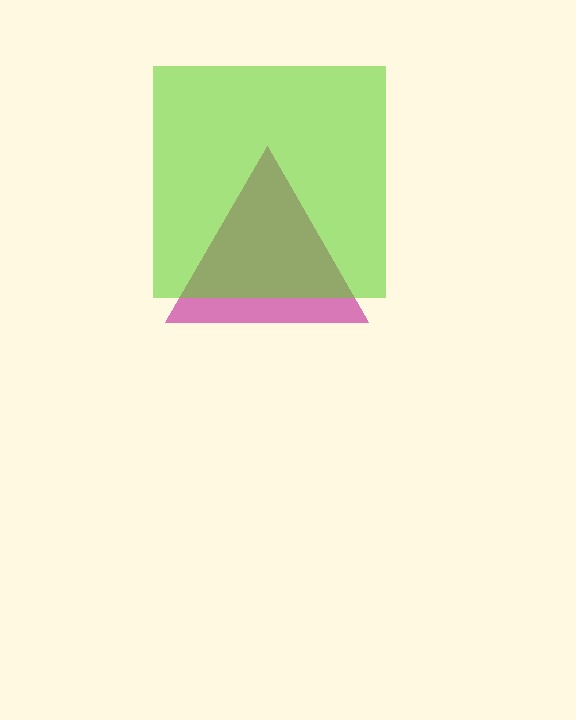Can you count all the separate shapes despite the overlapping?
Yes, there are 2 separate shapes.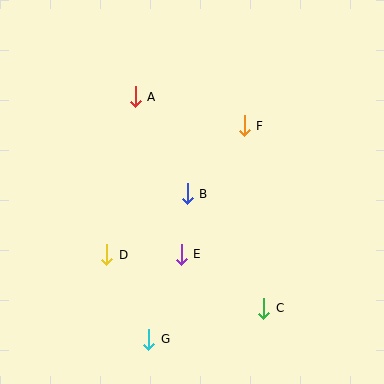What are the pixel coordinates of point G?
Point G is at (149, 339).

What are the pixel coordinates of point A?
Point A is at (135, 97).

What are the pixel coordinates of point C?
Point C is at (264, 308).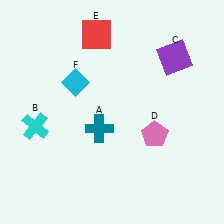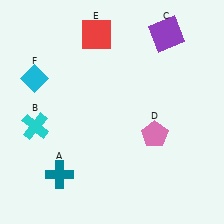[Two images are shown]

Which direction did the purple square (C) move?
The purple square (C) moved up.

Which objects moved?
The objects that moved are: the teal cross (A), the purple square (C), the cyan diamond (F).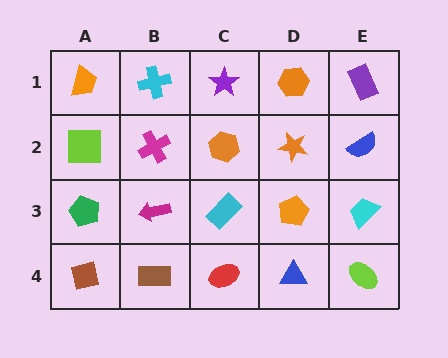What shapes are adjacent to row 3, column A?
A lime square (row 2, column A), a brown square (row 4, column A), a magenta arrow (row 3, column B).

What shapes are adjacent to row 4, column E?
A cyan trapezoid (row 3, column E), a blue triangle (row 4, column D).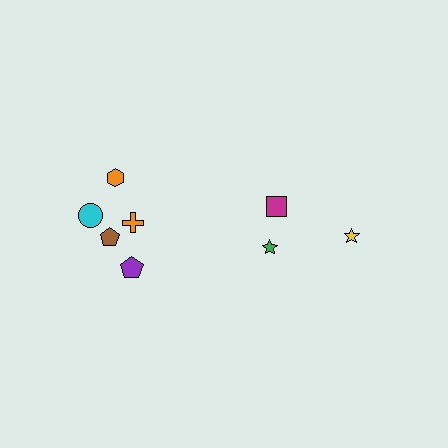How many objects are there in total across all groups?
There are 8 objects.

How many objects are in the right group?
There are 3 objects.